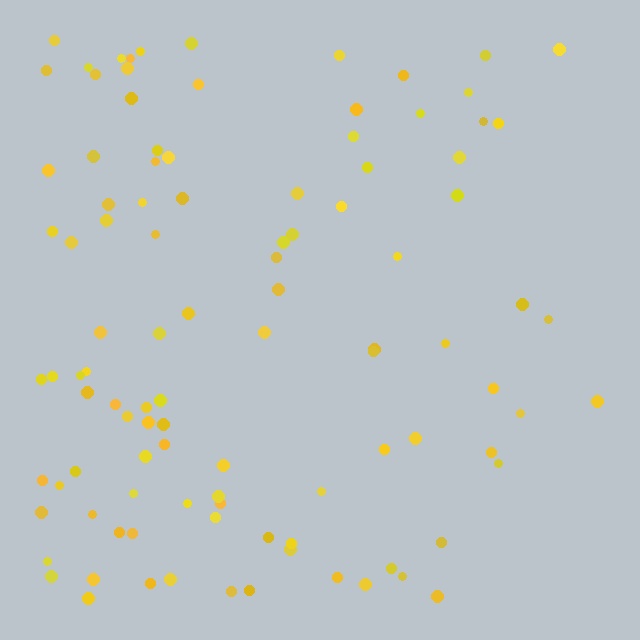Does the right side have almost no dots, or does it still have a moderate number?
Still a moderate number, just noticeably fewer than the left.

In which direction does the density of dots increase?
From right to left, with the left side densest.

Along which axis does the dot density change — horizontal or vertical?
Horizontal.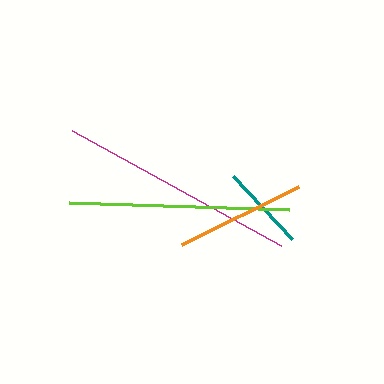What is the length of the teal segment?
The teal segment is approximately 86 pixels long.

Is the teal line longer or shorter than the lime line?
The lime line is longer than the teal line.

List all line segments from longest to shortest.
From longest to shortest: magenta, lime, orange, teal.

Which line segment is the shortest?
The teal line is the shortest at approximately 86 pixels.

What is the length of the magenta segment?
The magenta segment is approximately 239 pixels long.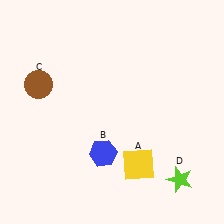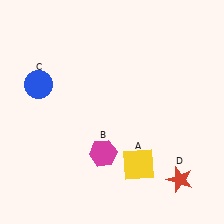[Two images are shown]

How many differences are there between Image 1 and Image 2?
There are 3 differences between the two images.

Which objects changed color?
B changed from blue to magenta. C changed from brown to blue. D changed from lime to red.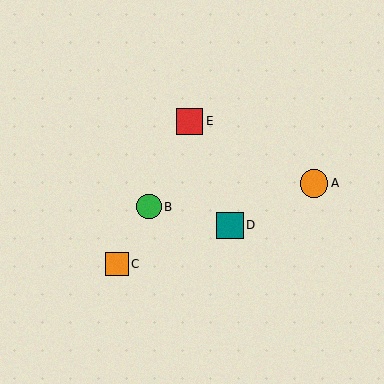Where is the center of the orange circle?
The center of the orange circle is at (314, 183).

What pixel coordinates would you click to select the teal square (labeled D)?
Click at (230, 225) to select the teal square D.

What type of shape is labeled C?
Shape C is an orange square.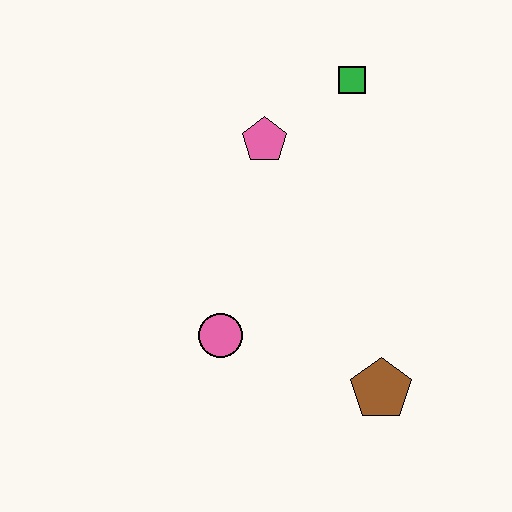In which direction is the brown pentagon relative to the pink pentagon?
The brown pentagon is below the pink pentagon.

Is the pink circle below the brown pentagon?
No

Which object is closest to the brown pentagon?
The pink circle is closest to the brown pentagon.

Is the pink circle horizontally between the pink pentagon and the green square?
No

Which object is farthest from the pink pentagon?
The brown pentagon is farthest from the pink pentagon.